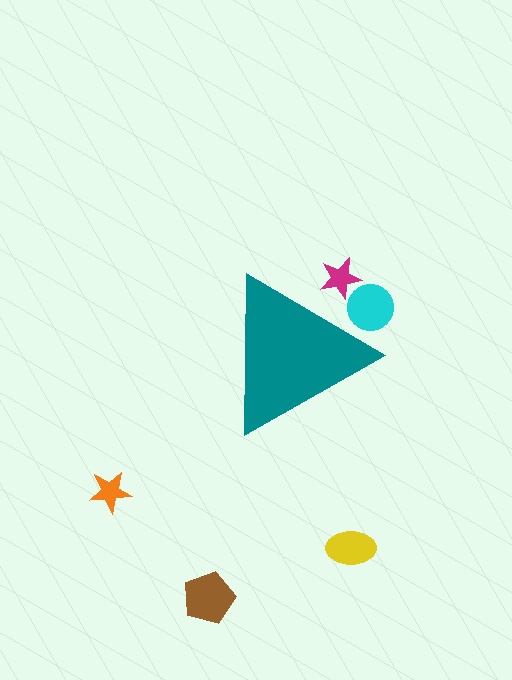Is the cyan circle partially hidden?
Yes, the cyan circle is partially hidden behind the teal triangle.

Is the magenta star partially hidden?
Yes, the magenta star is partially hidden behind the teal triangle.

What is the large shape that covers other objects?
A teal triangle.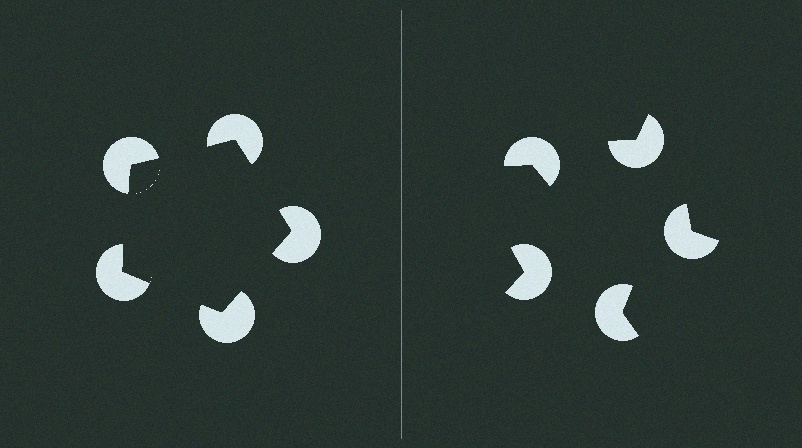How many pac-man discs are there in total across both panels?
10 — 5 on each side.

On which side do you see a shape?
An illusory pentagon appears on the left side. On the right side the wedge cuts are rotated, so no coherent shape forms.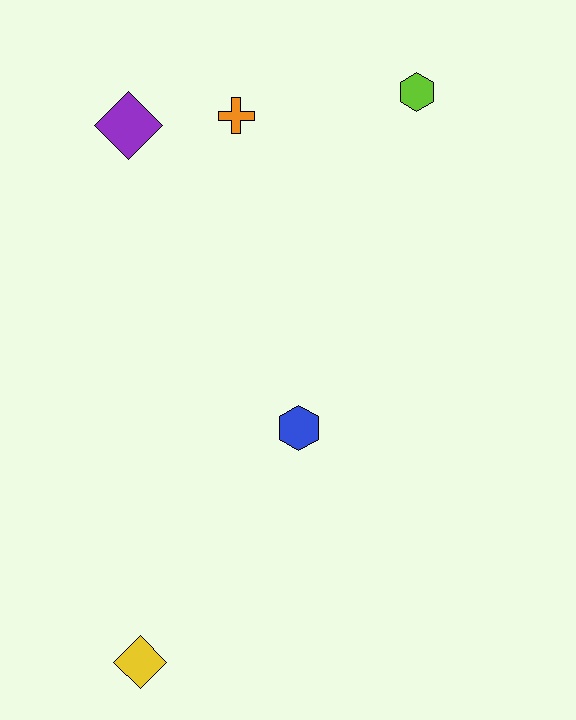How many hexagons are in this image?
There are 2 hexagons.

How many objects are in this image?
There are 5 objects.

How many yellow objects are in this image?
There is 1 yellow object.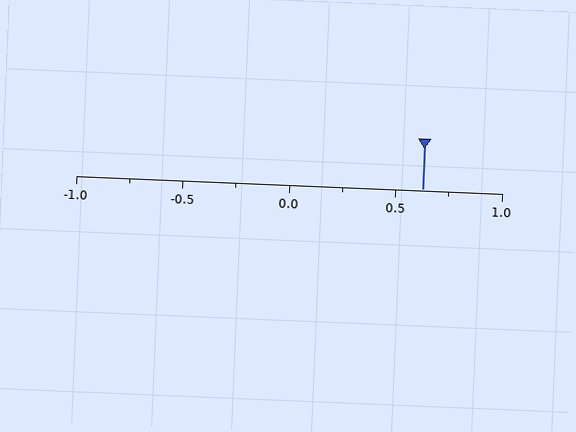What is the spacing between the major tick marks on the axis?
The major ticks are spaced 0.5 apart.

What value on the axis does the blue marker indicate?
The marker indicates approximately 0.62.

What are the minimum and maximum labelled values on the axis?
The axis runs from -1.0 to 1.0.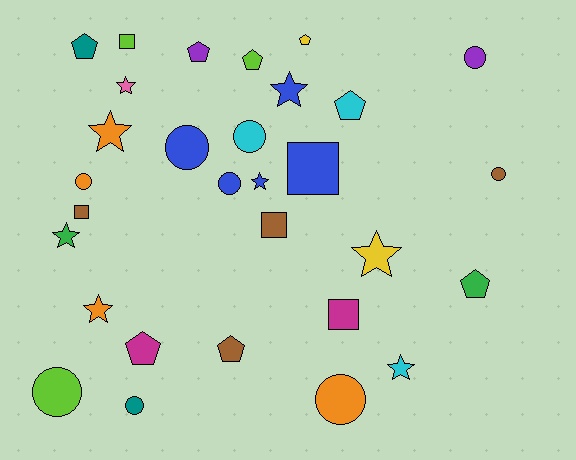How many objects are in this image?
There are 30 objects.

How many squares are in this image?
There are 5 squares.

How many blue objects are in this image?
There are 5 blue objects.